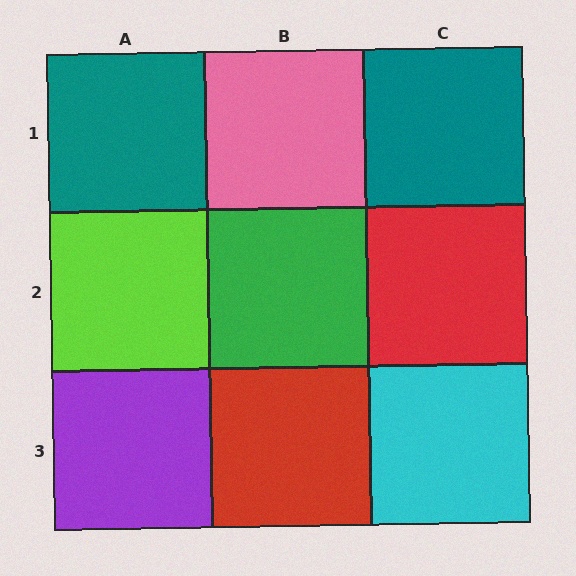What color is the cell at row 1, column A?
Teal.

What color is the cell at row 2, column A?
Lime.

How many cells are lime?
1 cell is lime.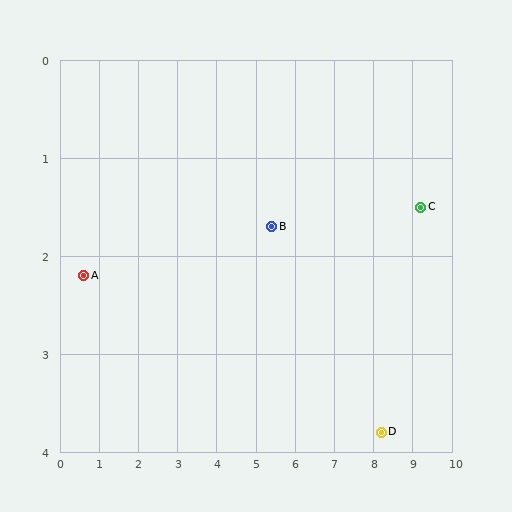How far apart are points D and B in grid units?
Points D and B are about 3.5 grid units apart.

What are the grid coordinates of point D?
Point D is at approximately (8.2, 3.8).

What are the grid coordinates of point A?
Point A is at approximately (0.6, 2.2).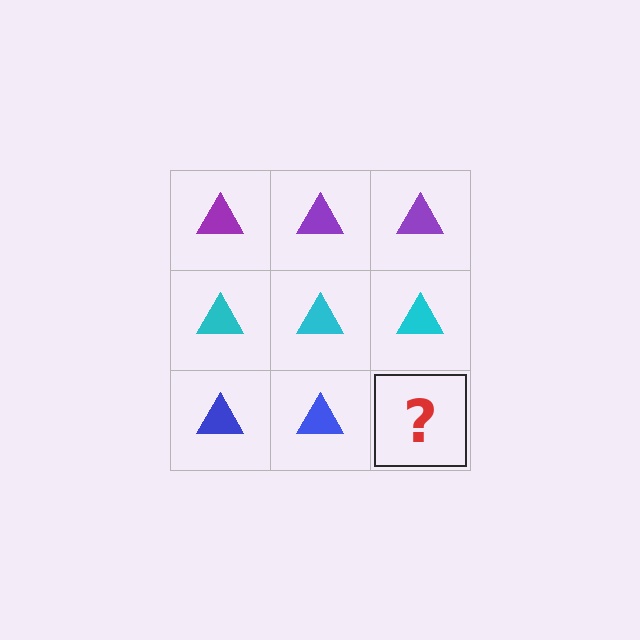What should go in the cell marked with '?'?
The missing cell should contain a blue triangle.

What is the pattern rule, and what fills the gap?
The rule is that each row has a consistent color. The gap should be filled with a blue triangle.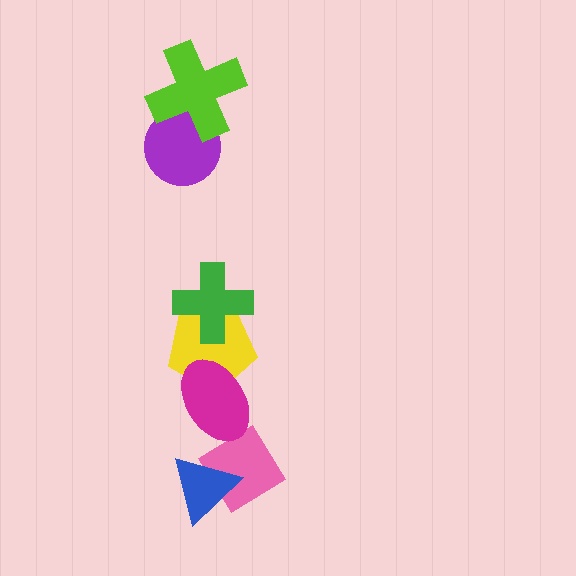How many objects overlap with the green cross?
1 object overlaps with the green cross.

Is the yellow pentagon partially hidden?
Yes, it is partially covered by another shape.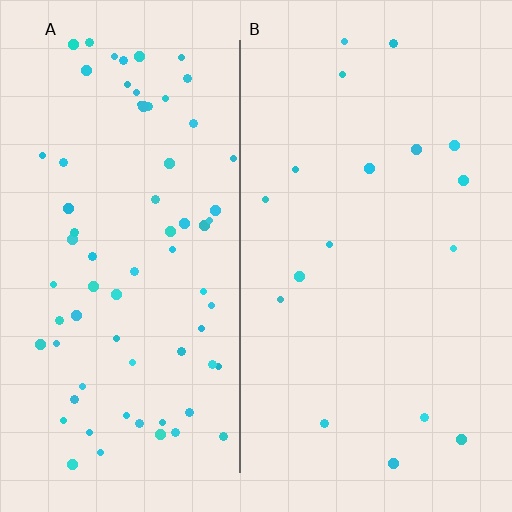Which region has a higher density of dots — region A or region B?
A (the left).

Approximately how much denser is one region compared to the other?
Approximately 4.1× — region A over region B.